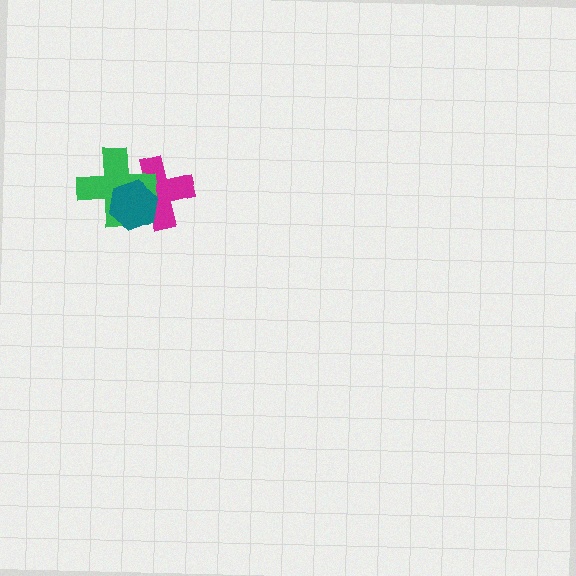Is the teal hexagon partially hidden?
No, no other shape covers it.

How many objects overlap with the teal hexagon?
2 objects overlap with the teal hexagon.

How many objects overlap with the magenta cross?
2 objects overlap with the magenta cross.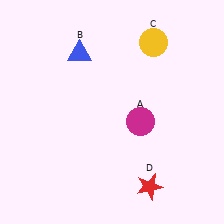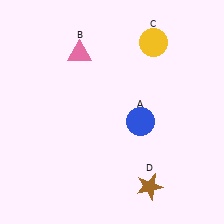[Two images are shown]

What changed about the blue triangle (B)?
In Image 1, B is blue. In Image 2, it changed to pink.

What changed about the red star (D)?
In Image 1, D is red. In Image 2, it changed to brown.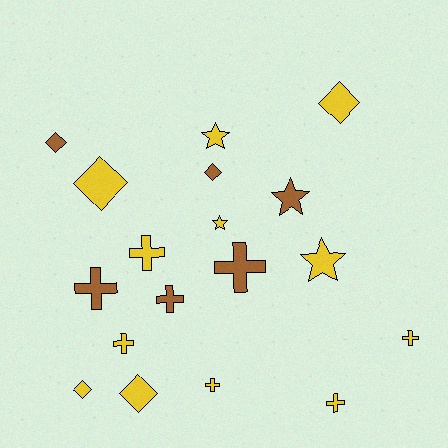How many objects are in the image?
There are 18 objects.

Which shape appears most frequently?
Cross, with 8 objects.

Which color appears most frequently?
Yellow, with 12 objects.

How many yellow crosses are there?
There are 5 yellow crosses.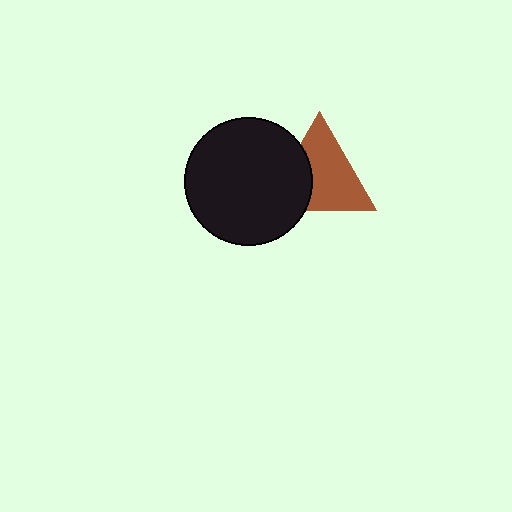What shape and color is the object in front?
The object in front is a black circle.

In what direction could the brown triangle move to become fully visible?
The brown triangle could move right. That would shift it out from behind the black circle entirely.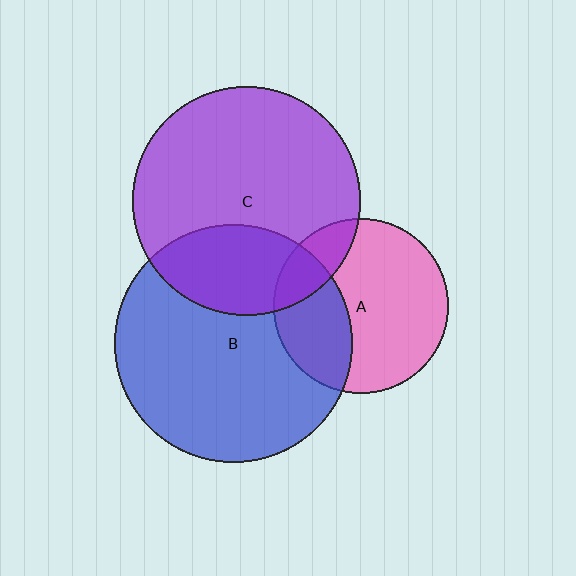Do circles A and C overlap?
Yes.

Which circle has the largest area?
Circle B (blue).